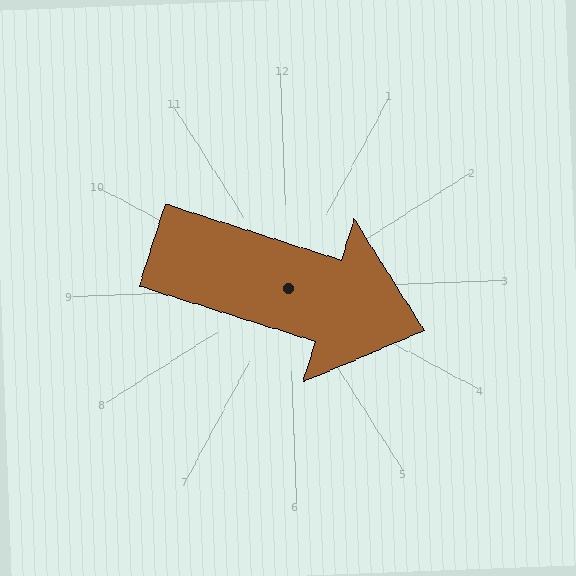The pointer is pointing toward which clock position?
Roughly 4 o'clock.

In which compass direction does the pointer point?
East.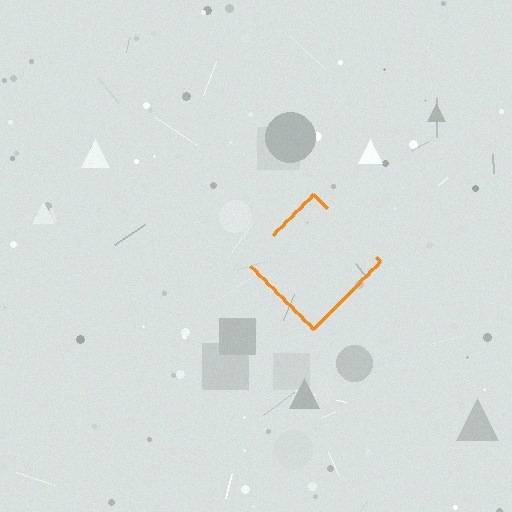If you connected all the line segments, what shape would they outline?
They would outline a diamond.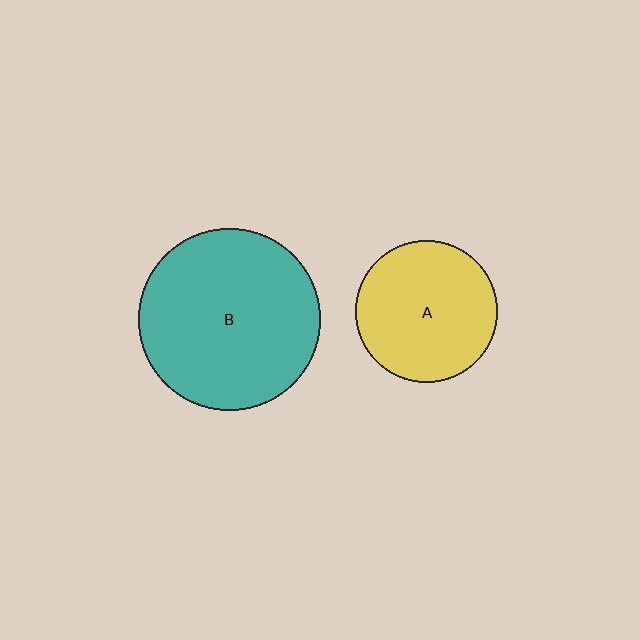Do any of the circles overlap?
No, none of the circles overlap.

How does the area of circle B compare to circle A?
Approximately 1.6 times.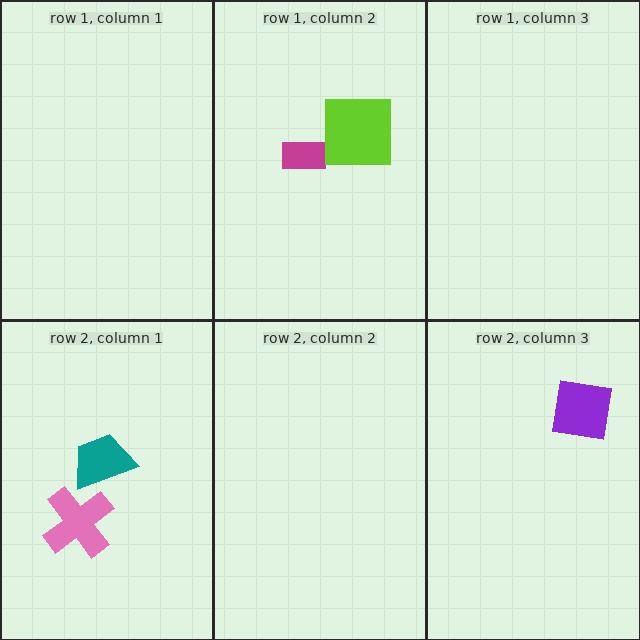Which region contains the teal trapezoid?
The row 2, column 1 region.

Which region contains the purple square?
The row 2, column 3 region.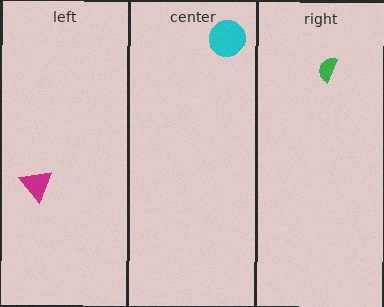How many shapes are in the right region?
1.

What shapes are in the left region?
The magenta triangle.